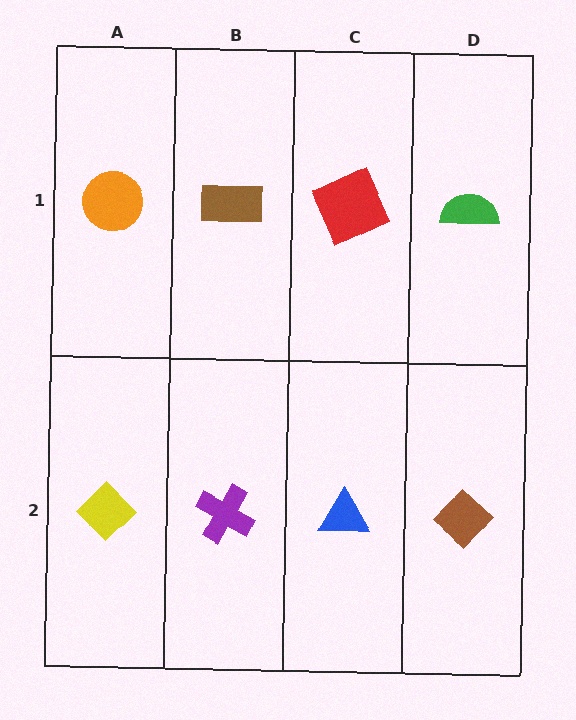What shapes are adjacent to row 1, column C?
A blue triangle (row 2, column C), a brown rectangle (row 1, column B), a green semicircle (row 1, column D).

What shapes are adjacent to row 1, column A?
A yellow diamond (row 2, column A), a brown rectangle (row 1, column B).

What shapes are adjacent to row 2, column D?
A green semicircle (row 1, column D), a blue triangle (row 2, column C).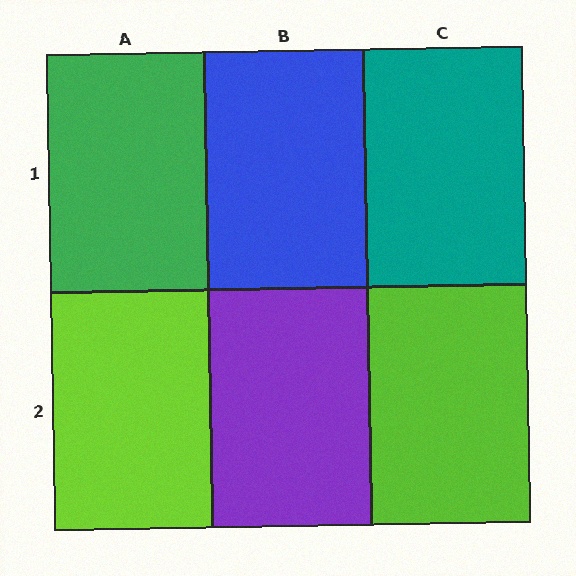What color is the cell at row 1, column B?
Blue.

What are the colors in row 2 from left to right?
Lime, purple, lime.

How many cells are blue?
1 cell is blue.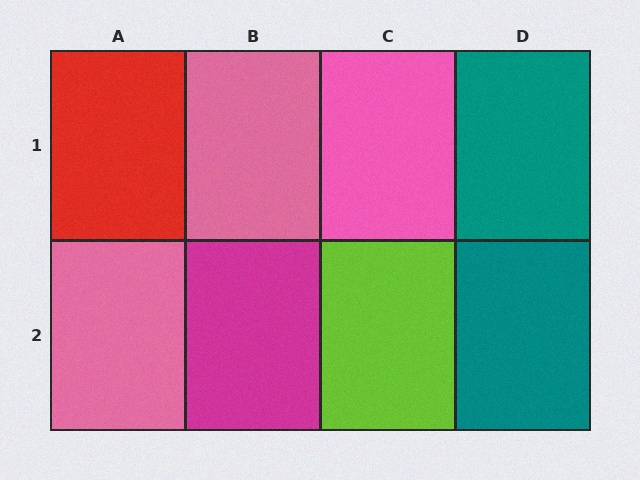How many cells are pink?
3 cells are pink.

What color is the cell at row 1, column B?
Pink.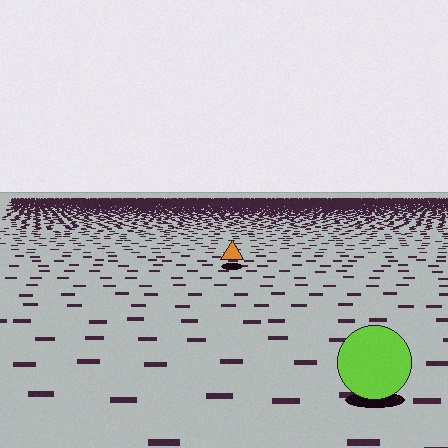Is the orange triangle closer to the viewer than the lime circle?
No. The lime circle is closer — you can tell from the texture gradient: the ground texture is coarser near it.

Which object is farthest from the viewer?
The orange triangle is farthest from the viewer. It appears smaller and the ground texture around it is denser.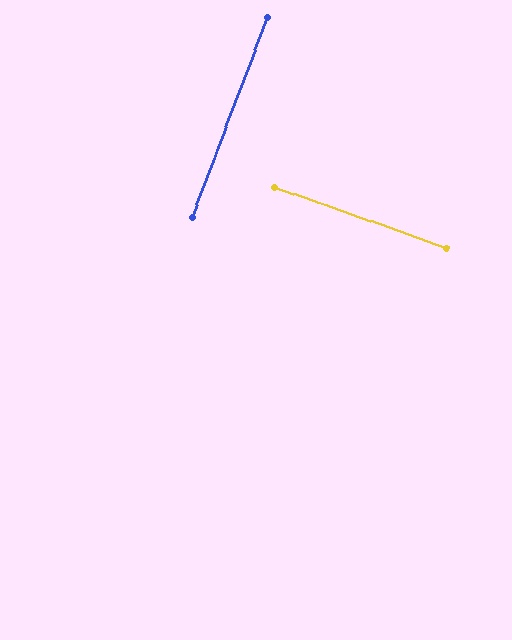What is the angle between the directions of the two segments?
Approximately 89 degrees.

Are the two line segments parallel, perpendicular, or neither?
Perpendicular — they meet at approximately 89°.